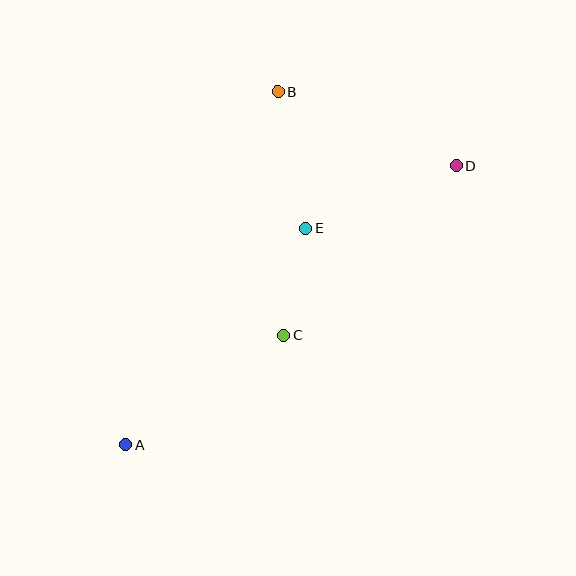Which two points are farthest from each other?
Points A and D are farthest from each other.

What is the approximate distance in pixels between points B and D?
The distance between B and D is approximately 193 pixels.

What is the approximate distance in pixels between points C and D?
The distance between C and D is approximately 242 pixels.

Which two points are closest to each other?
Points C and E are closest to each other.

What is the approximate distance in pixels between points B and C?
The distance between B and C is approximately 244 pixels.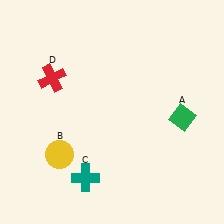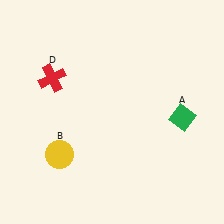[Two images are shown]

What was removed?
The teal cross (C) was removed in Image 2.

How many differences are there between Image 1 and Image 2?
There is 1 difference between the two images.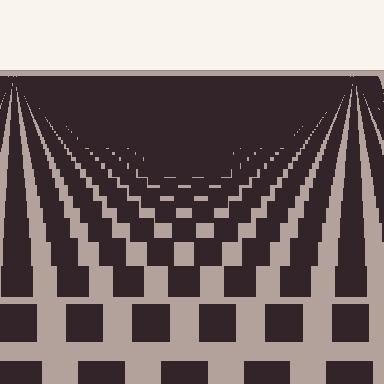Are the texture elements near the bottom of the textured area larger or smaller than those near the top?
Larger. Near the bottom, elements are closer to the viewer and appear at a bigger on-screen size.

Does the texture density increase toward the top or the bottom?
Density increases toward the top.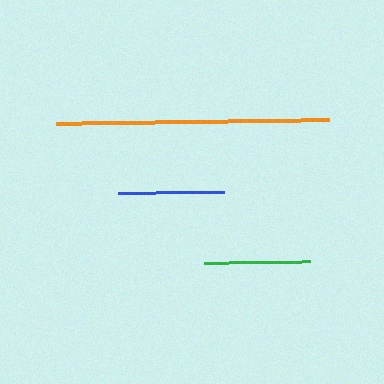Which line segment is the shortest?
The blue line is the shortest at approximately 106 pixels.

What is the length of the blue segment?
The blue segment is approximately 106 pixels long.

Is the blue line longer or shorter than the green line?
The green line is longer than the blue line.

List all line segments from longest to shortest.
From longest to shortest: orange, green, blue.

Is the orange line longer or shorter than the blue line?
The orange line is longer than the blue line.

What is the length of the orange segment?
The orange segment is approximately 273 pixels long.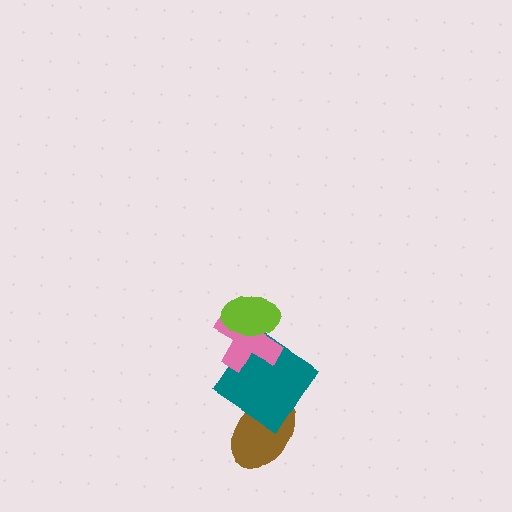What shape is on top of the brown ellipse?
The teal diamond is on top of the brown ellipse.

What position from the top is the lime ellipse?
The lime ellipse is 1st from the top.